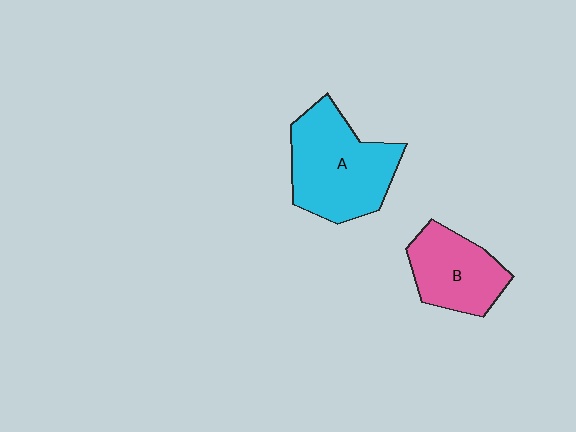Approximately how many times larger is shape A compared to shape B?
Approximately 1.5 times.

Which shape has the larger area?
Shape A (cyan).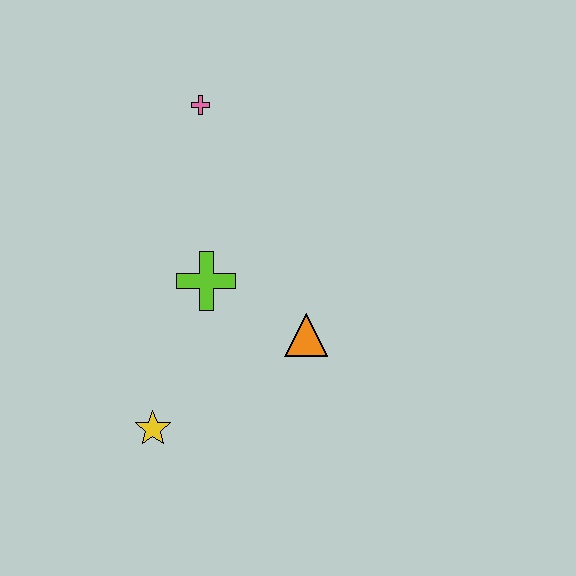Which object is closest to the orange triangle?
The lime cross is closest to the orange triangle.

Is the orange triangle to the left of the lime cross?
No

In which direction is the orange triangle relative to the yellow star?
The orange triangle is to the right of the yellow star.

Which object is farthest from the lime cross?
The pink cross is farthest from the lime cross.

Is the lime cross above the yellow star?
Yes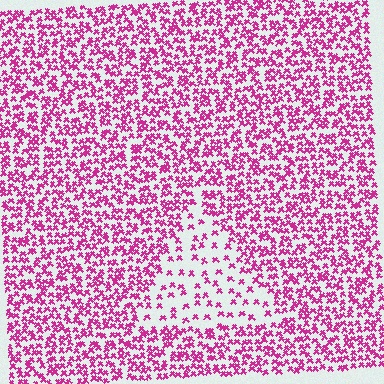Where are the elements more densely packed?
The elements are more densely packed outside the triangle boundary.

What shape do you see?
I see a triangle.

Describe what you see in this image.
The image contains small magenta elements arranged at two different densities. A triangle-shaped region is visible where the elements are less densely packed than the surrounding area.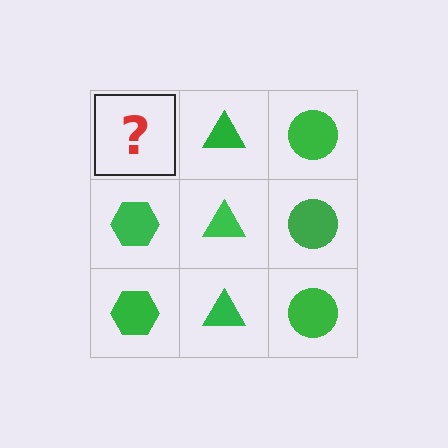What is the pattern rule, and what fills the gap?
The rule is that each column has a consistent shape. The gap should be filled with a green hexagon.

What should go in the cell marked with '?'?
The missing cell should contain a green hexagon.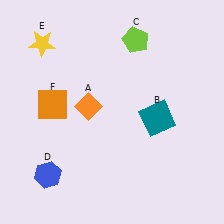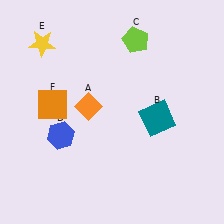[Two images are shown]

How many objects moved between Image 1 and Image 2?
1 object moved between the two images.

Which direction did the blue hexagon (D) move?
The blue hexagon (D) moved up.